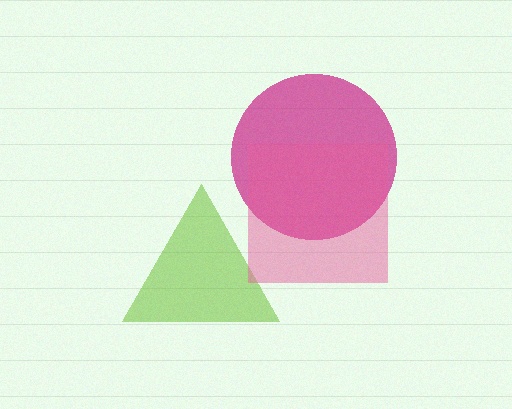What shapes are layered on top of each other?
The layered shapes are: a magenta circle, a lime triangle, a pink square.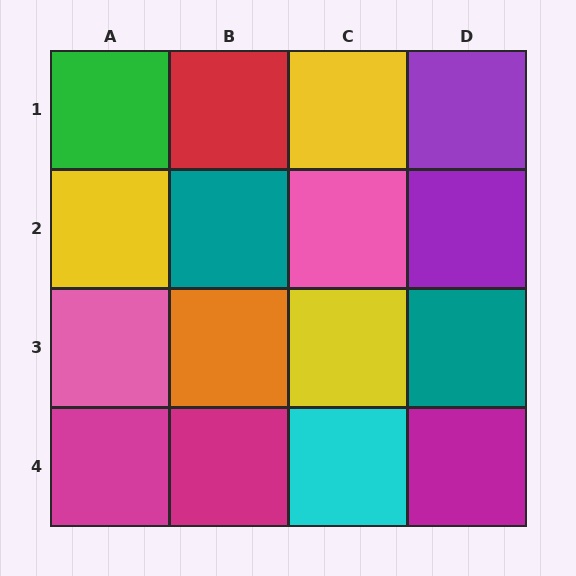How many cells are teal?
2 cells are teal.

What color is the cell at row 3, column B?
Orange.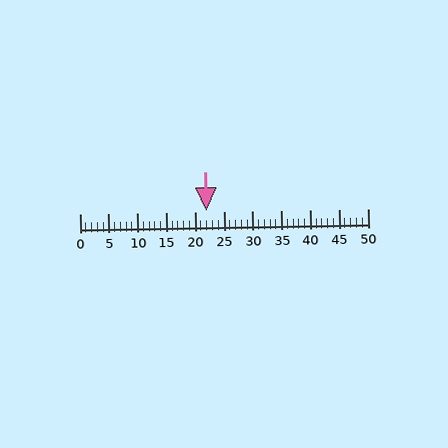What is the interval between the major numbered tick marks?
The major tick marks are spaced 5 units apart.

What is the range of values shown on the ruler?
The ruler shows values from 0 to 50.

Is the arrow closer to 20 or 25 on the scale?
The arrow is closer to 20.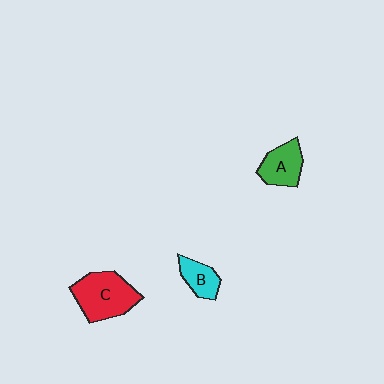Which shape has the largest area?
Shape C (red).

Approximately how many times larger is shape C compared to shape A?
Approximately 1.6 times.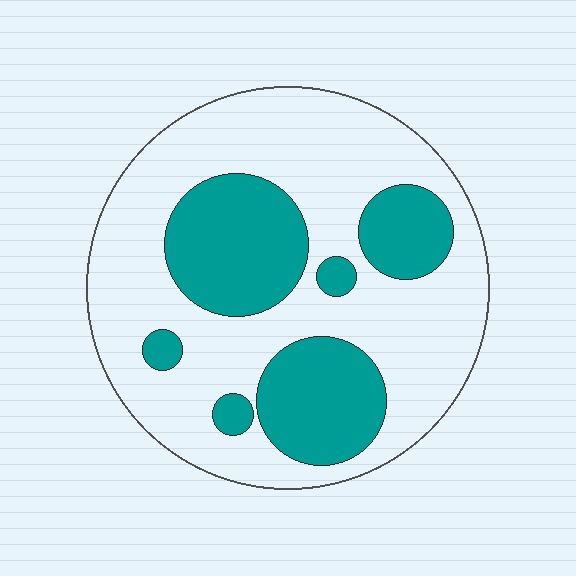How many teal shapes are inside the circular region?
6.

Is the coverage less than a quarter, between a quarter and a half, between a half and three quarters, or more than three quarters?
Between a quarter and a half.